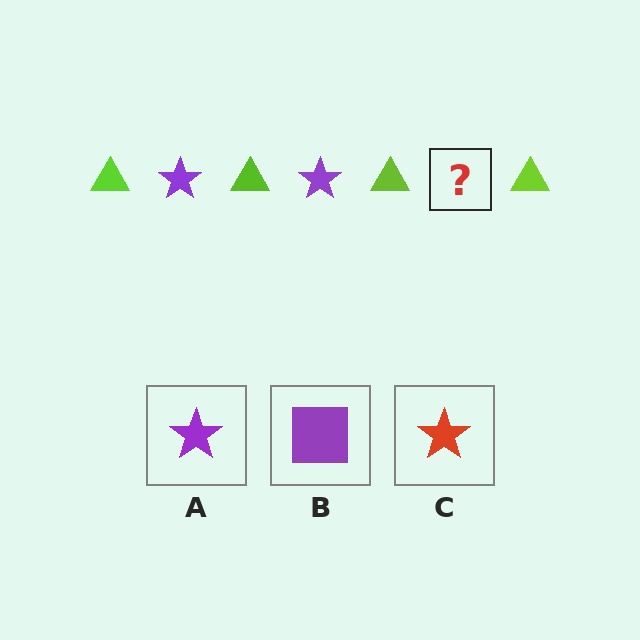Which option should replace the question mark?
Option A.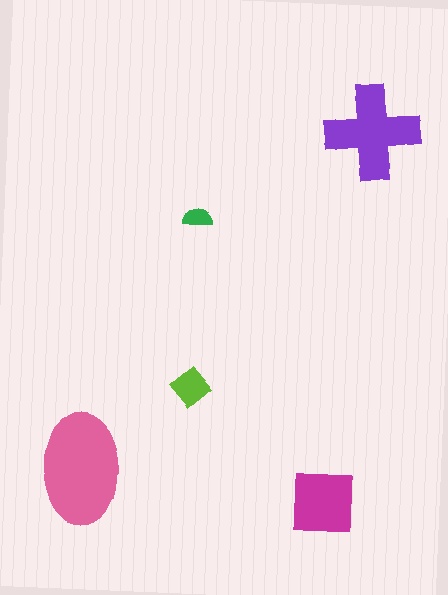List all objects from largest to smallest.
The pink ellipse, the purple cross, the magenta square, the lime diamond, the green semicircle.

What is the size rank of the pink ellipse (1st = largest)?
1st.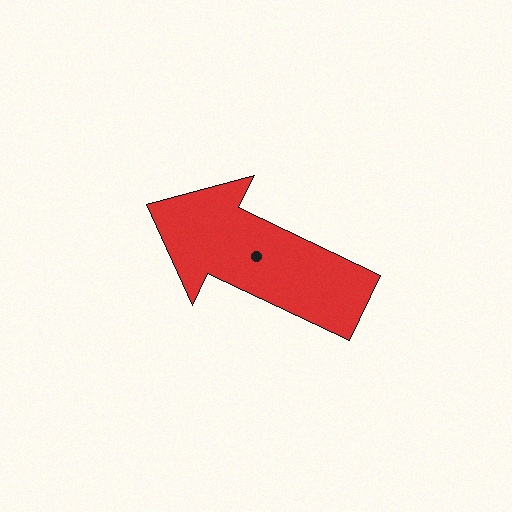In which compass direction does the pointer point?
Northwest.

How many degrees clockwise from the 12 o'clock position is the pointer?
Approximately 295 degrees.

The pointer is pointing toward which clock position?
Roughly 10 o'clock.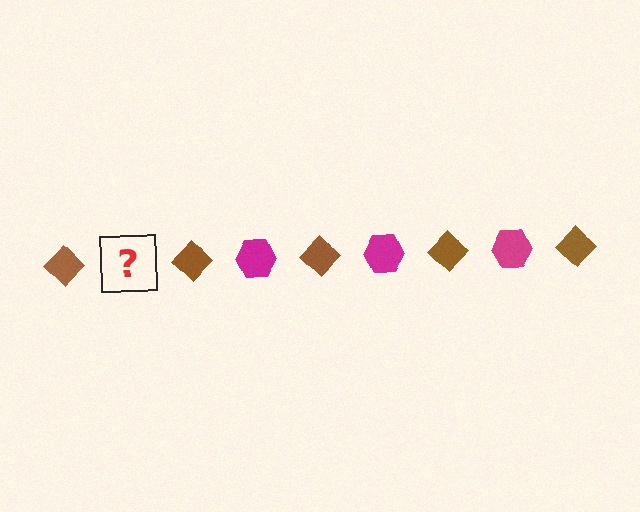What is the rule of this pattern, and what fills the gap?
The rule is that the pattern alternates between brown diamond and magenta hexagon. The gap should be filled with a magenta hexagon.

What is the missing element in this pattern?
The missing element is a magenta hexagon.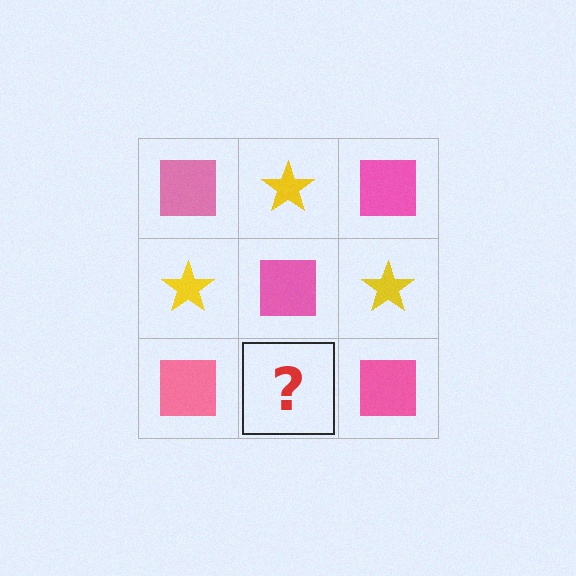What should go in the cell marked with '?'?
The missing cell should contain a yellow star.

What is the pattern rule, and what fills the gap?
The rule is that it alternates pink square and yellow star in a checkerboard pattern. The gap should be filled with a yellow star.